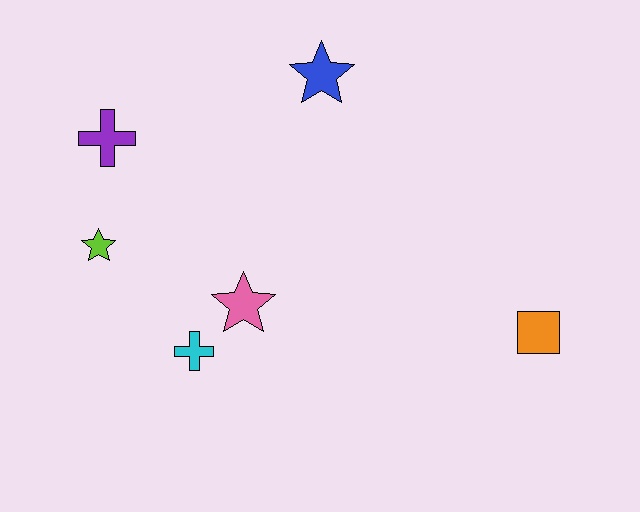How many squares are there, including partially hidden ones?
There is 1 square.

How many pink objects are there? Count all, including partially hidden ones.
There is 1 pink object.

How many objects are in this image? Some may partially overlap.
There are 6 objects.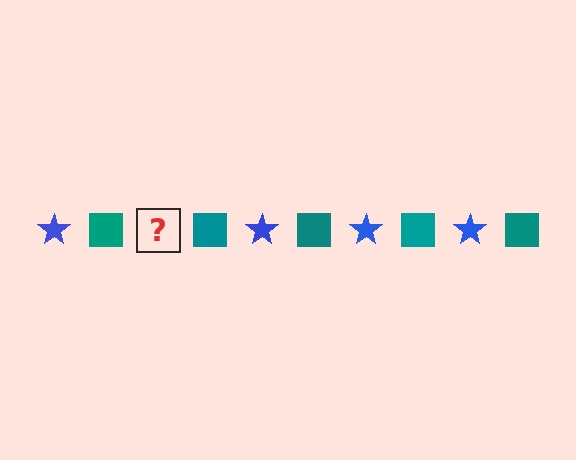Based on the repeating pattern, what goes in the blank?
The blank should be a blue star.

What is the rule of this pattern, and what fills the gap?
The rule is that the pattern alternates between blue star and teal square. The gap should be filled with a blue star.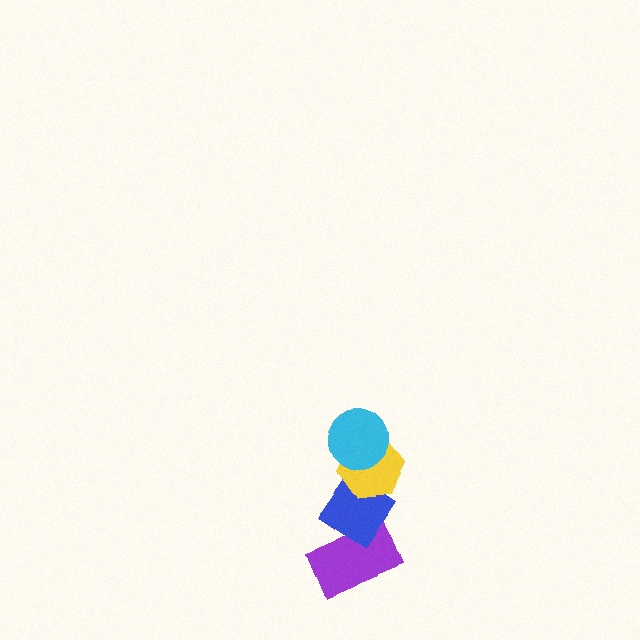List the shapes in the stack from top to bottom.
From top to bottom: the cyan circle, the yellow hexagon, the blue diamond, the purple rectangle.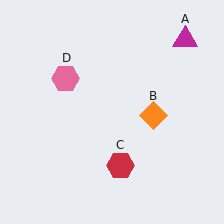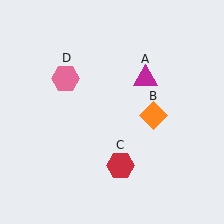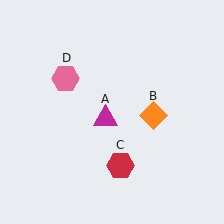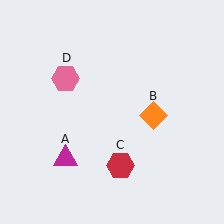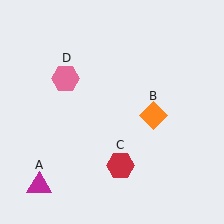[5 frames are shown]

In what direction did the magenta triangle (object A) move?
The magenta triangle (object A) moved down and to the left.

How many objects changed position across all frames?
1 object changed position: magenta triangle (object A).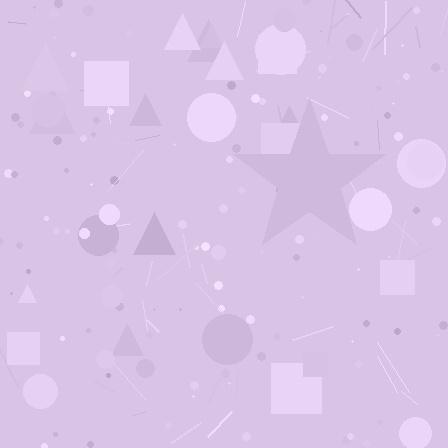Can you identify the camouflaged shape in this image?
The camouflaged shape is a star.